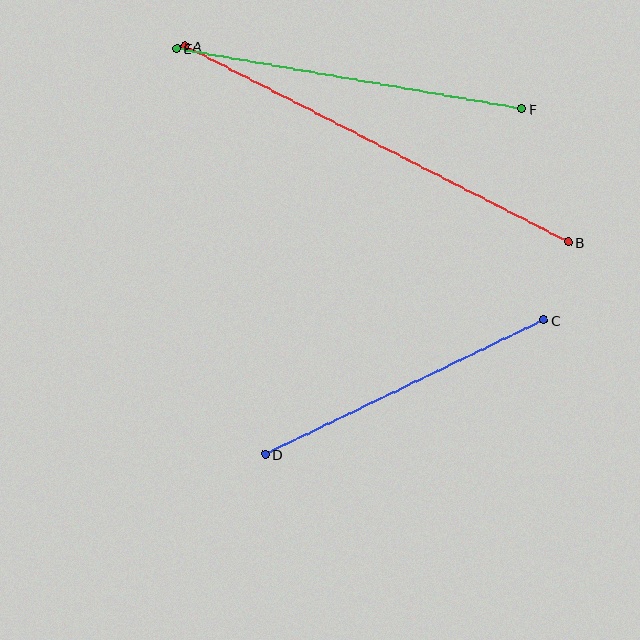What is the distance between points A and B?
The distance is approximately 430 pixels.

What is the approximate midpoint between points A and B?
The midpoint is at approximately (377, 144) pixels.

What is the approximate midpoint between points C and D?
The midpoint is at approximately (405, 387) pixels.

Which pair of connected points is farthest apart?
Points A and B are farthest apart.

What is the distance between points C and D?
The distance is approximately 310 pixels.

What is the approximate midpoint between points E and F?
The midpoint is at approximately (349, 79) pixels.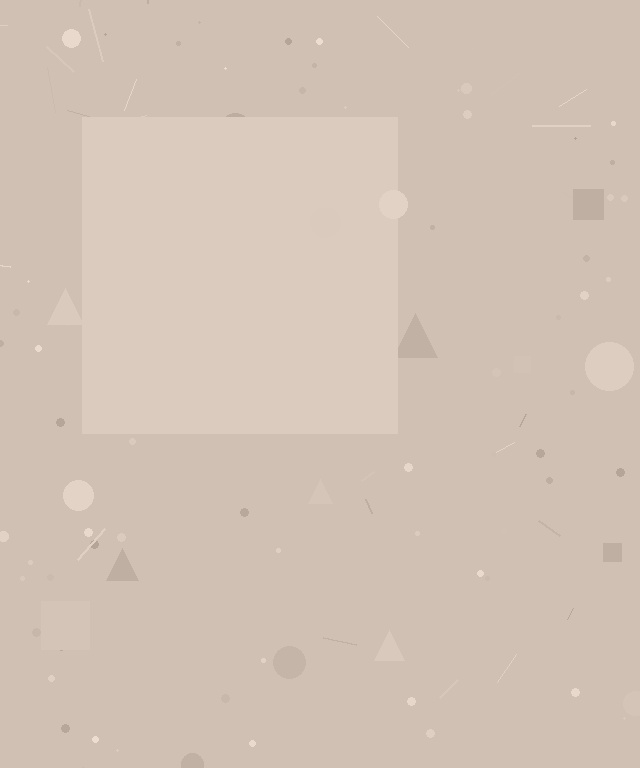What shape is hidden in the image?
A square is hidden in the image.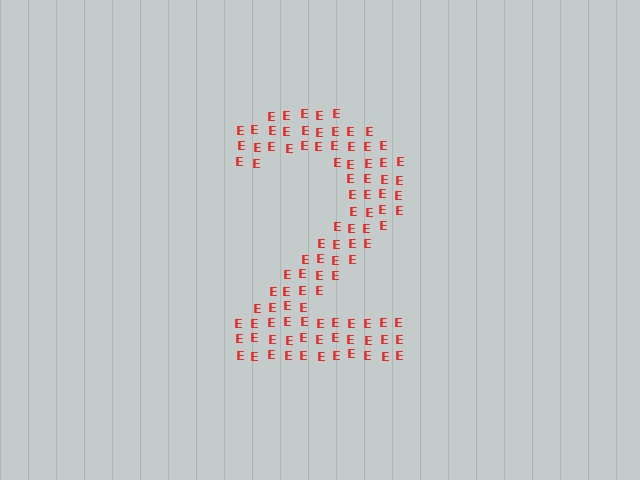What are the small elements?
The small elements are letter E's.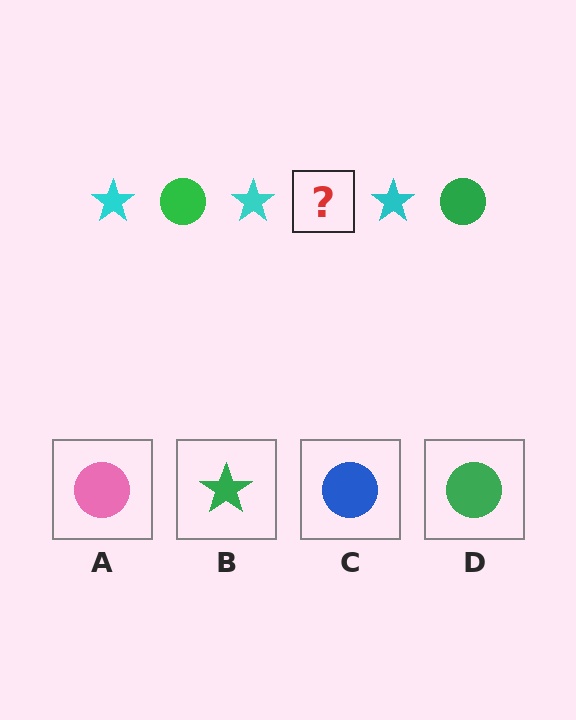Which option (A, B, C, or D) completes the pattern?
D.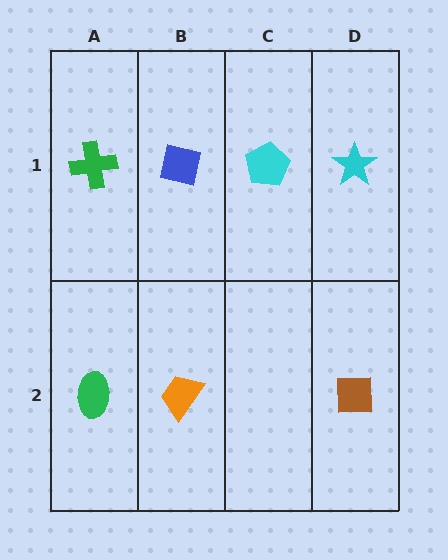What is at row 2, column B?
An orange trapezoid.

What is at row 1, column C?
A cyan pentagon.